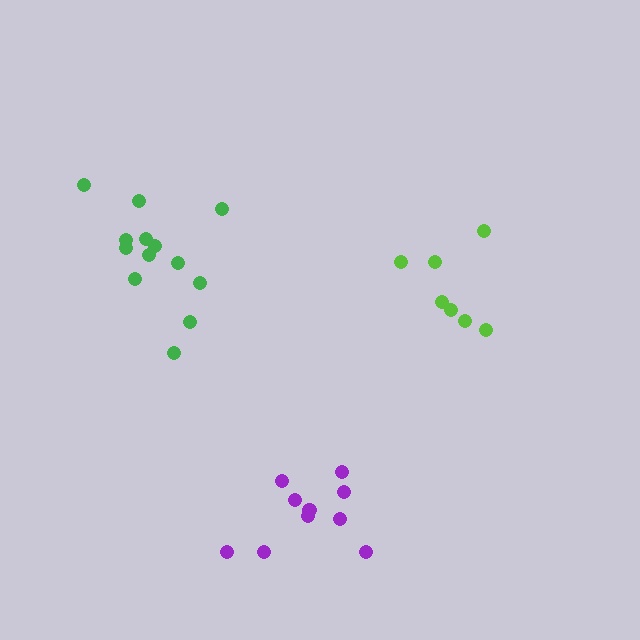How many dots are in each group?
Group 1: 13 dots, Group 2: 7 dots, Group 3: 10 dots (30 total).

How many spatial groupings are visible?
There are 3 spatial groupings.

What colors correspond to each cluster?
The clusters are colored: green, lime, purple.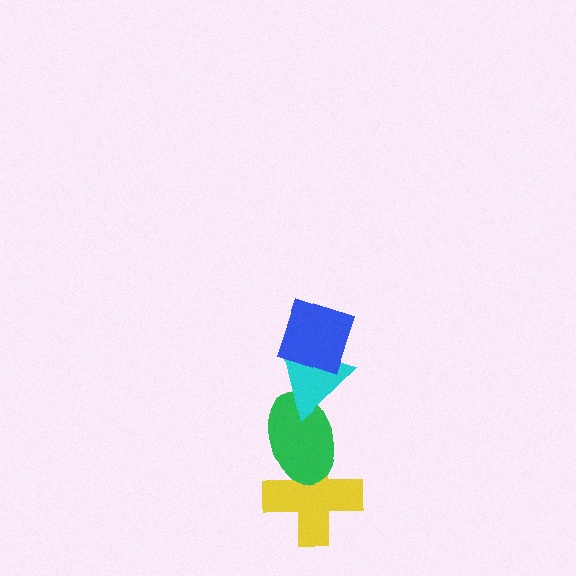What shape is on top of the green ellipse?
The cyan triangle is on top of the green ellipse.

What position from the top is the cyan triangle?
The cyan triangle is 2nd from the top.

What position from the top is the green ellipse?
The green ellipse is 3rd from the top.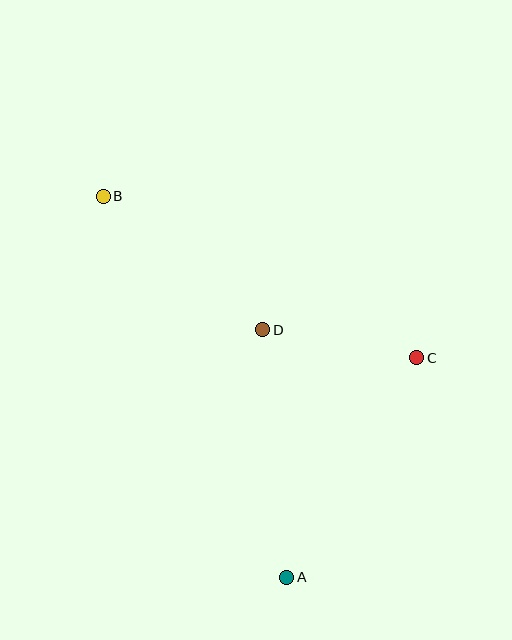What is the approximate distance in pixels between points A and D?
The distance between A and D is approximately 249 pixels.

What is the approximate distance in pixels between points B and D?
The distance between B and D is approximately 208 pixels.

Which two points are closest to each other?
Points C and D are closest to each other.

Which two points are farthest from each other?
Points A and B are farthest from each other.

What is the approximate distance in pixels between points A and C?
The distance between A and C is approximately 255 pixels.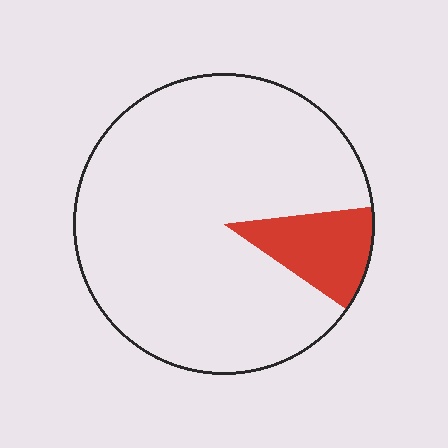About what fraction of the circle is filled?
About one eighth (1/8).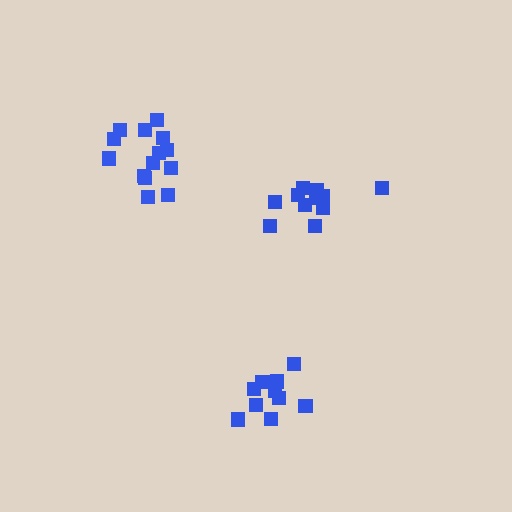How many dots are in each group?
Group 1: 11 dots, Group 2: 10 dots, Group 3: 14 dots (35 total).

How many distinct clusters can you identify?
There are 3 distinct clusters.